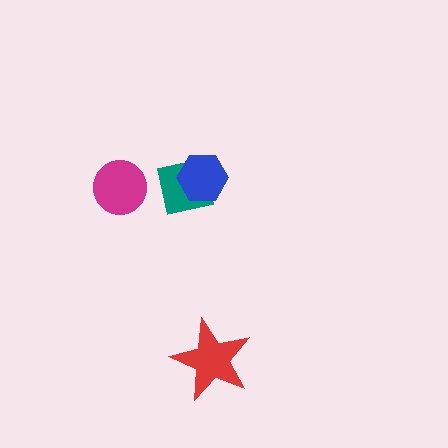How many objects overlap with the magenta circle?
0 objects overlap with the magenta circle.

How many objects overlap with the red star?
0 objects overlap with the red star.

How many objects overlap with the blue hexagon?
1 object overlaps with the blue hexagon.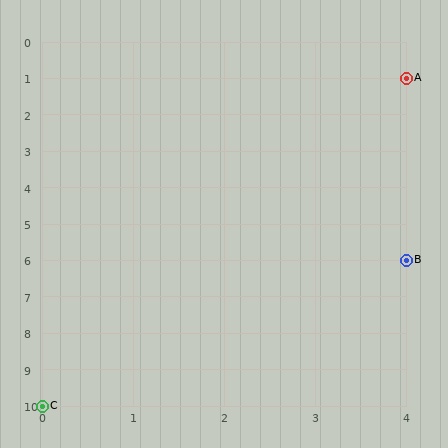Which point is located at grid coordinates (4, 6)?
Point B is at (4, 6).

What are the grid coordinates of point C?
Point C is at grid coordinates (0, 10).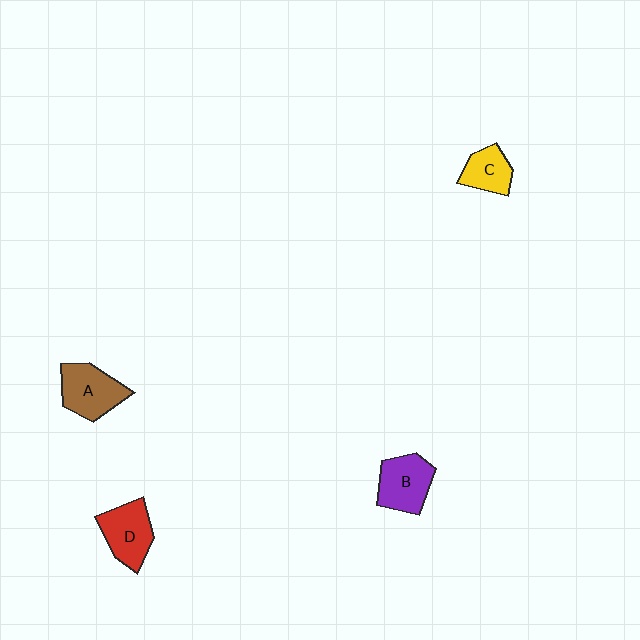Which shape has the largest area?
Shape A (brown).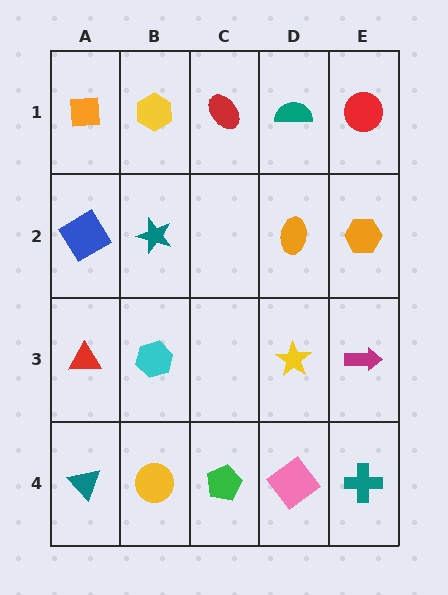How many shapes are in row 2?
4 shapes.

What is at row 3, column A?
A red triangle.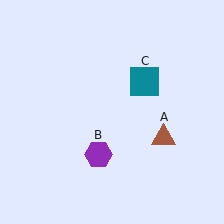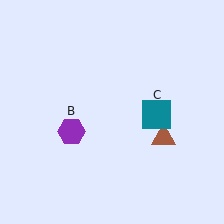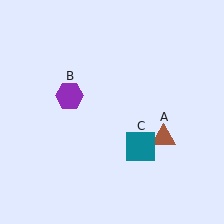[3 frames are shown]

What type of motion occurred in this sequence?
The purple hexagon (object B), teal square (object C) rotated clockwise around the center of the scene.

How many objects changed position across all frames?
2 objects changed position: purple hexagon (object B), teal square (object C).